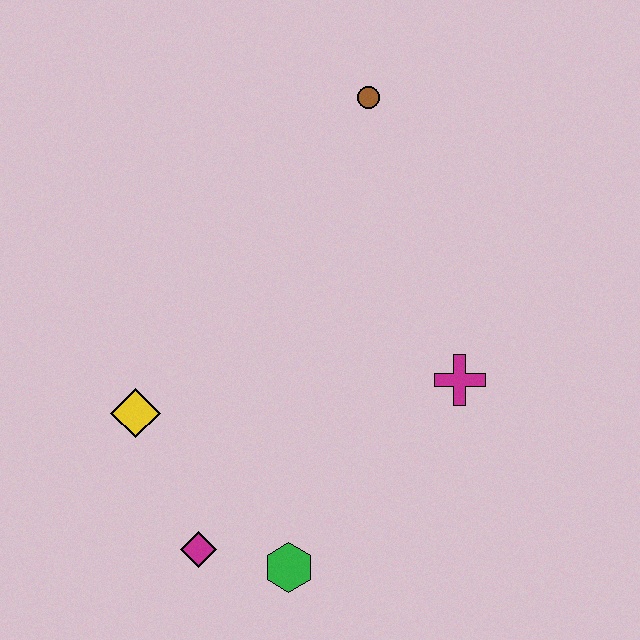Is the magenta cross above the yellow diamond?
Yes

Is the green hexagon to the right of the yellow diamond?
Yes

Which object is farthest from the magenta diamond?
The brown circle is farthest from the magenta diamond.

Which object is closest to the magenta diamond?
The green hexagon is closest to the magenta diamond.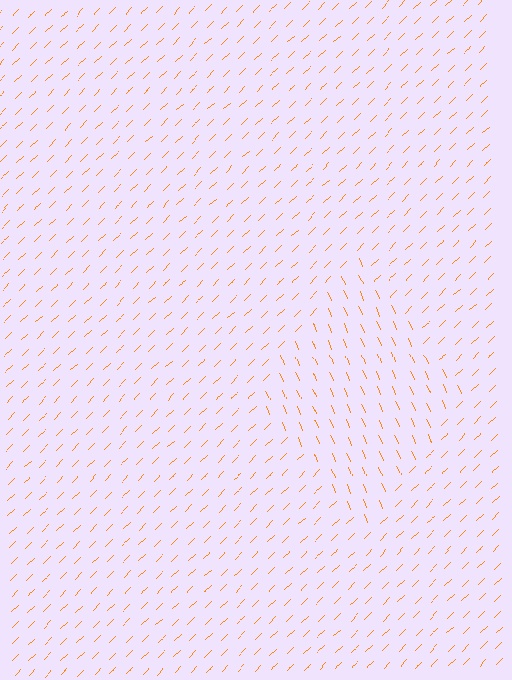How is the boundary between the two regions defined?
The boundary is defined purely by a change in line orientation (approximately 70 degrees difference). All lines are the same color and thickness.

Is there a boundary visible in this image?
Yes, there is a texture boundary formed by a change in line orientation.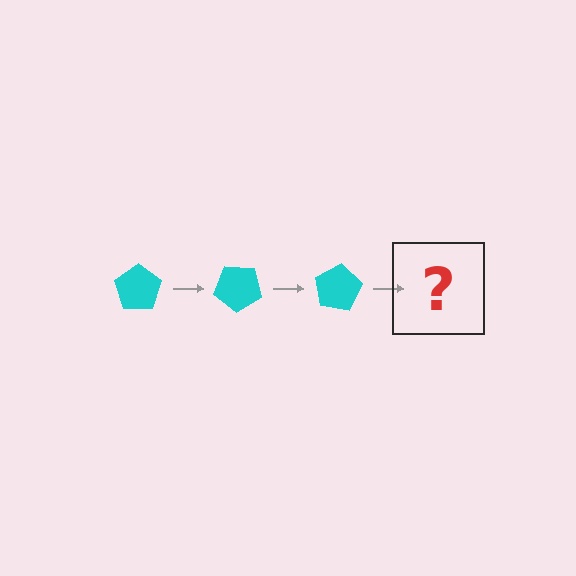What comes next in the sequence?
The next element should be a cyan pentagon rotated 120 degrees.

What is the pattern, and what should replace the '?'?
The pattern is that the pentagon rotates 40 degrees each step. The '?' should be a cyan pentagon rotated 120 degrees.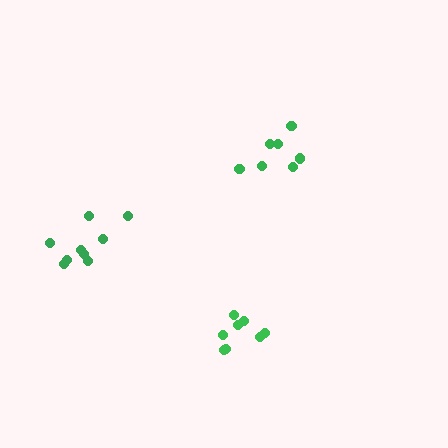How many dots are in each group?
Group 1: 9 dots, Group 2: 7 dots, Group 3: 8 dots (24 total).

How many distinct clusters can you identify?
There are 3 distinct clusters.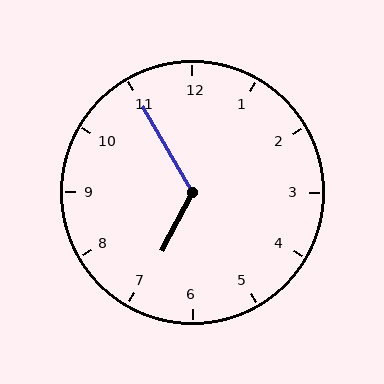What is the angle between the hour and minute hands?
Approximately 122 degrees.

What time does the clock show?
6:55.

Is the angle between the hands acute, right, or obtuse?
It is obtuse.